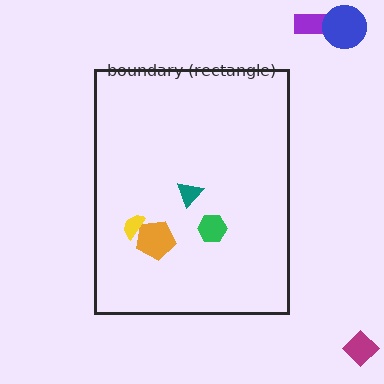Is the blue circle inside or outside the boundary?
Outside.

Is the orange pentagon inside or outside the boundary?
Inside.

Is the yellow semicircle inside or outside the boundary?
Inside.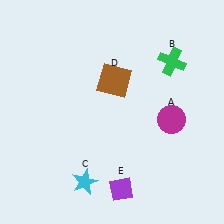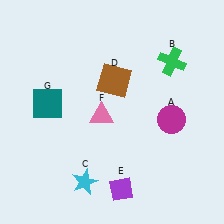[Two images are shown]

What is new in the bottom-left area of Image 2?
A pink triangle (F) was added in the bottom-left area of Image 2.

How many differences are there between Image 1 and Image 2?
There are 2 differences between the two images.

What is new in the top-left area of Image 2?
A teal square (G) was added in the top-left area of Image 2.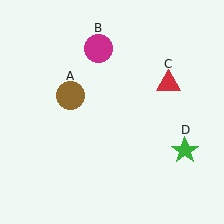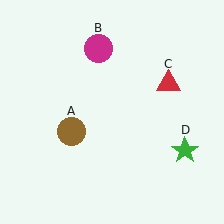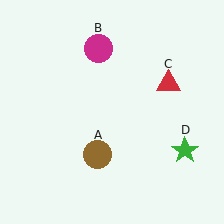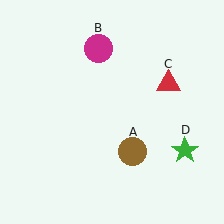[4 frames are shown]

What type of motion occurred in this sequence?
The brown circle (object A) rotated counterclockwise around the center of the scene.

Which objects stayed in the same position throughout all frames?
Magenta circle (object B) and red triangle (object C) and green star (object D) remained stationary.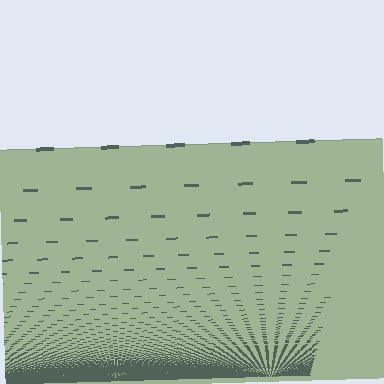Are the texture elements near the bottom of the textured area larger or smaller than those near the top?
Smaller. The gradient is inverted — elements near the bottom are smaller and denser.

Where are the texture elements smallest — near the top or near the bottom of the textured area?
Near the bottom.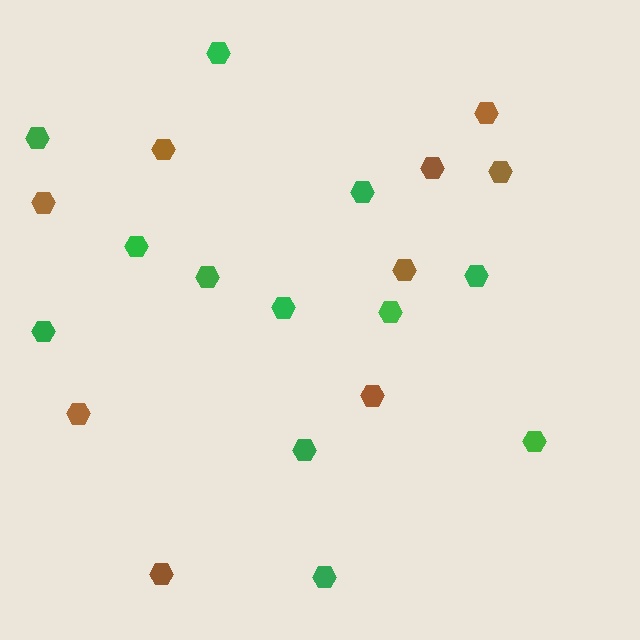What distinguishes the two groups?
There are 2 groups: one group of brown hexagons (9) and one group of green hexagons (12).